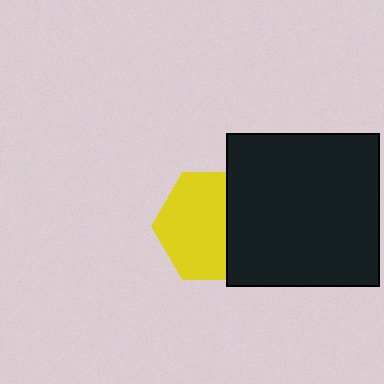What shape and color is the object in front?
The object in front is a black square.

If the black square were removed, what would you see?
You would see the complete yellow hexagon.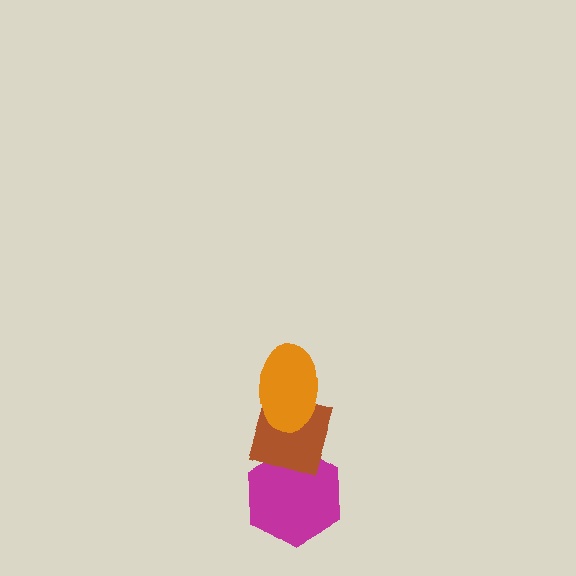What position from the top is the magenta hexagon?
The magenta hexagon is 3rd from the top.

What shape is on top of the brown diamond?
The orange ellipse is on top of the brown diamond.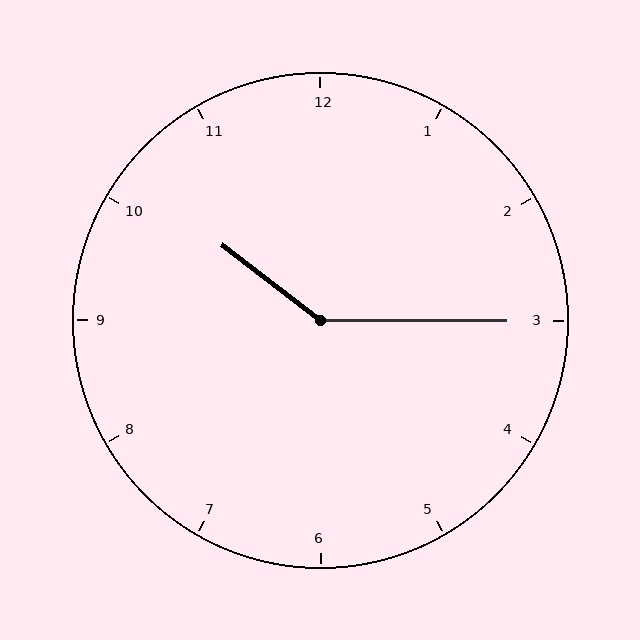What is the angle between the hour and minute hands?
Approximately 142 degrees.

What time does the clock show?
10:15.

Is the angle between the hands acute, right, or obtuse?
It is obtuse.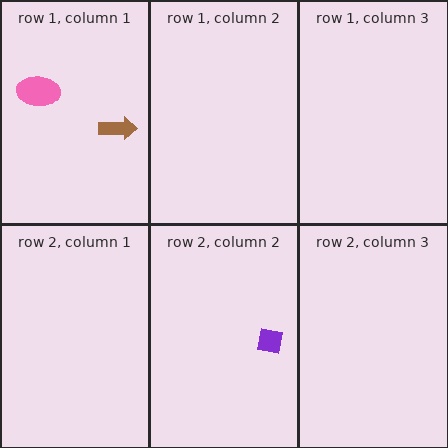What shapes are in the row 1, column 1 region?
The pink ellipse, the brown arrow.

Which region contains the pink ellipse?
The row 1, column 1 region.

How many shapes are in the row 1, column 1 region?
2.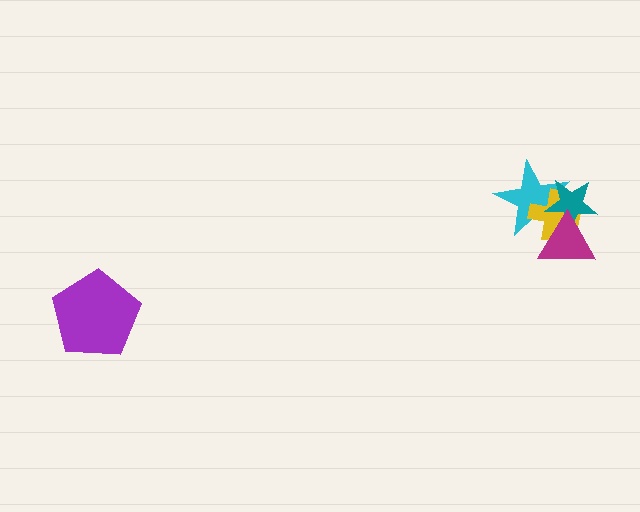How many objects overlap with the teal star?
3 objects overlap with the teal star.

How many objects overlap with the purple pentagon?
0 objects overlap with the purple pentagon.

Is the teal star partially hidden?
Yes, it is partially covered by another shape.